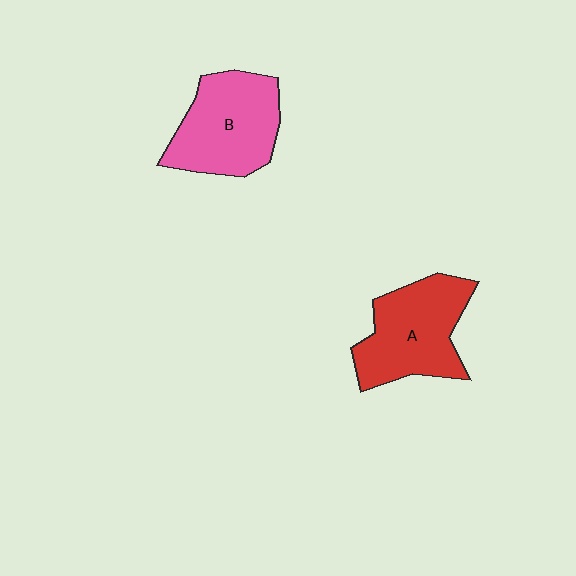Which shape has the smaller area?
Shape A (red).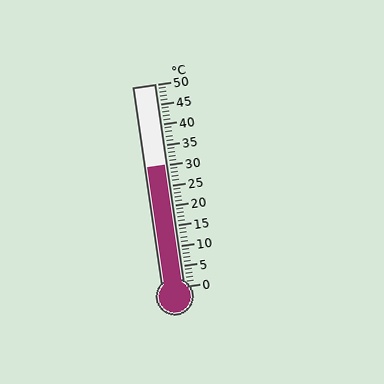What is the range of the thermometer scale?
The thermometer scale ranges from 0°C to 50°C.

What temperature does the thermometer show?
The thermometer shows approximately 30°C.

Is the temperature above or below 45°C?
The temperature is below 45°C.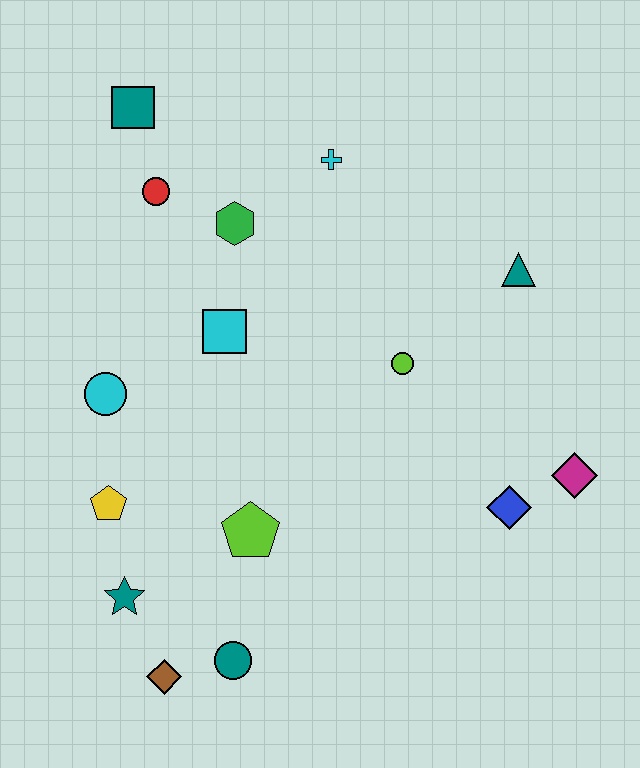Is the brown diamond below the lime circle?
Yes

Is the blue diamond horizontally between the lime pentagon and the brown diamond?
No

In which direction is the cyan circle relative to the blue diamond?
The cyan circle is to the left of the blue diamond.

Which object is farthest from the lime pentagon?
The teal square is farthest from the lime pentagon.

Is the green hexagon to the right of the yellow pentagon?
Yes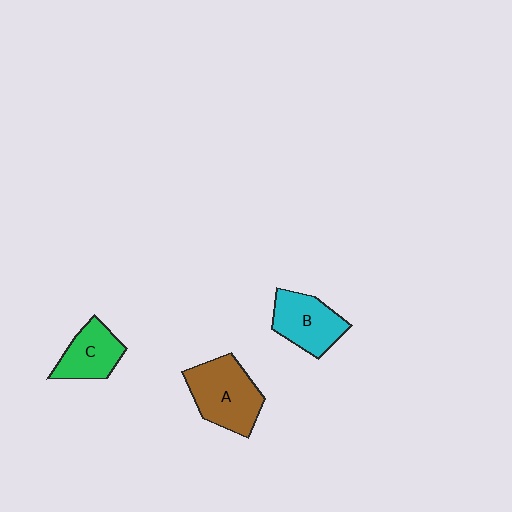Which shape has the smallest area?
Shape C (green).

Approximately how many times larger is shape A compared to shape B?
Approximately 1.3 times.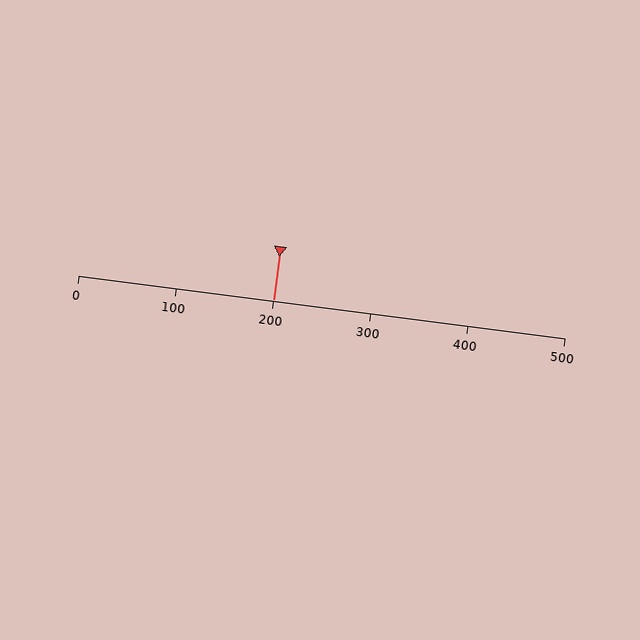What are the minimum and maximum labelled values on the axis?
The axis runs from 0 to 500.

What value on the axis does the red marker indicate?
The marker indicates approximately 200.